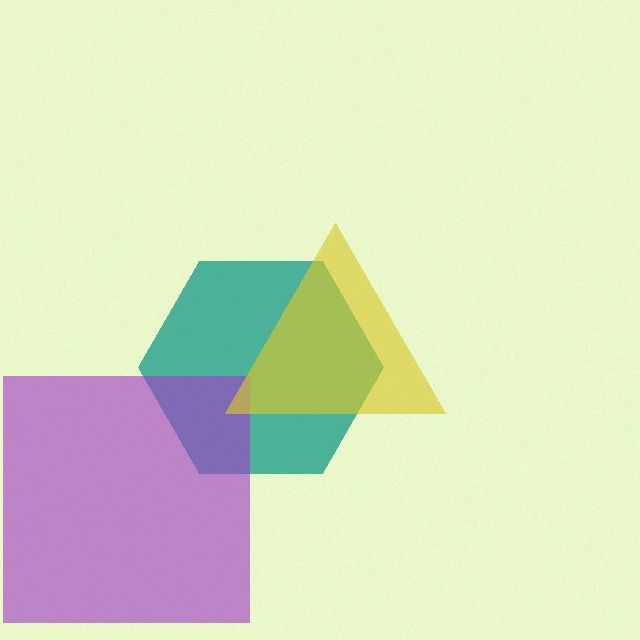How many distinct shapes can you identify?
There are 3 distinct shapes: a teal hexagon, a purple square, a yellow triangle.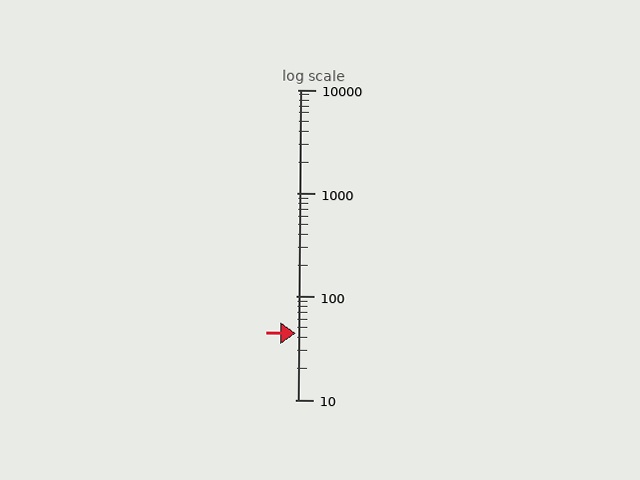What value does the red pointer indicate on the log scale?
The pointer indicates approximately 44.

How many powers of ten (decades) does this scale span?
The scale spans 3 decades, from 10 to 10000.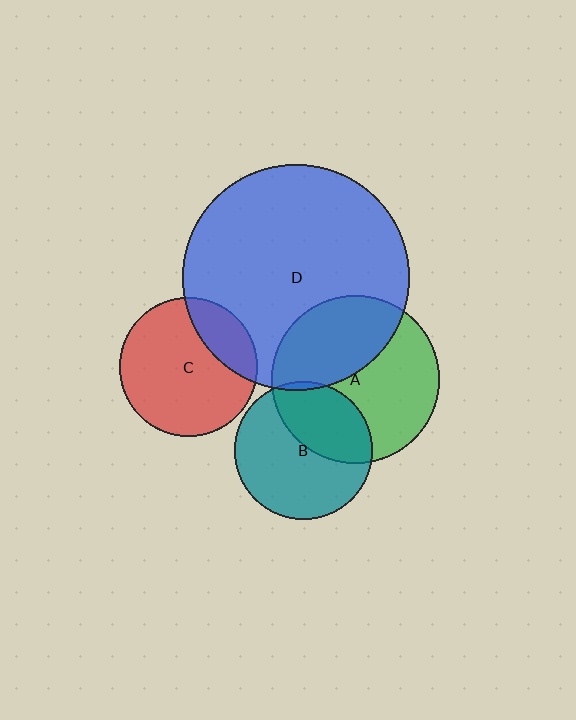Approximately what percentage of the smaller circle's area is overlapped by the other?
Approximately 5%.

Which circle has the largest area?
Circle D (blue).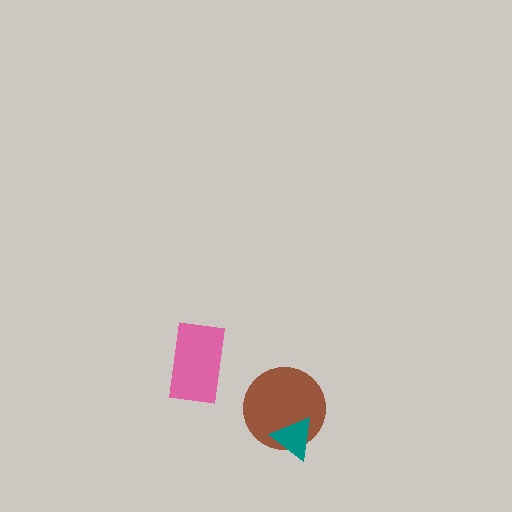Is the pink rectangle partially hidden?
No, no other shape covers it.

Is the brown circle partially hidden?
Yes, it is partially covered by another shape.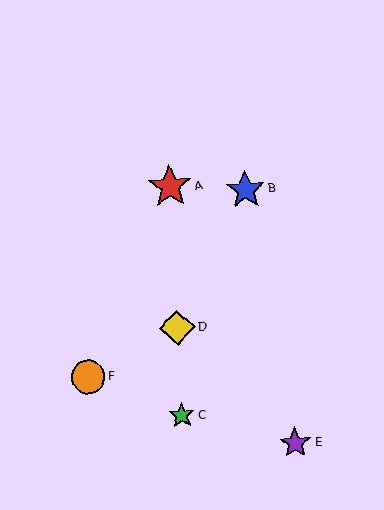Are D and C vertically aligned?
Yes, both are at x≈177.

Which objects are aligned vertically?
Objects A, C, D are aligned vertically.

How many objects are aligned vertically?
3 objects (A, C, D) are aligned vertically.